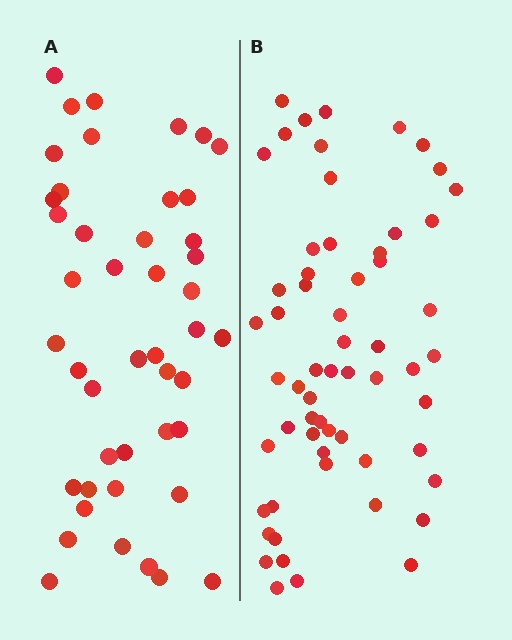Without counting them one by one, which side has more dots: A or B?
Region B (the right region) has more dots.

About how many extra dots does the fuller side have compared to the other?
Region B has approximately 15 more dots than region A.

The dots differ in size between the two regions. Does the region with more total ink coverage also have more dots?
No. Region A has more total ink coverage because its dots are larger, but region B actually contains more individual dots. Total area can be misleading — the number of items is what matters here.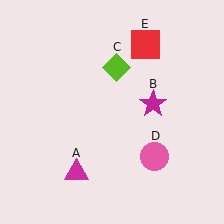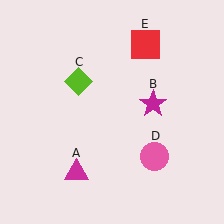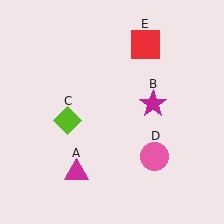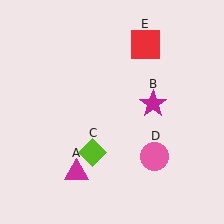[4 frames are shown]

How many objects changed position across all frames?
1 object changed position: lime diamond (object C).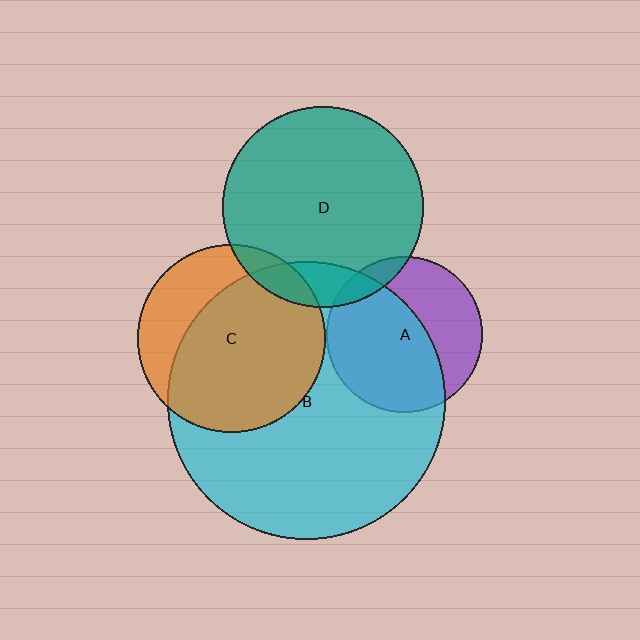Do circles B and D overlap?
Yes.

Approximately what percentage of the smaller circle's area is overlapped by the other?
Approximately 15%.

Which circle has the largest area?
Circle B (cyan).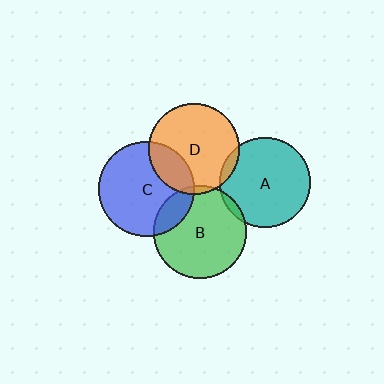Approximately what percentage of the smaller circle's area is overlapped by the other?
Approximately 15%.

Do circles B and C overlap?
Yes.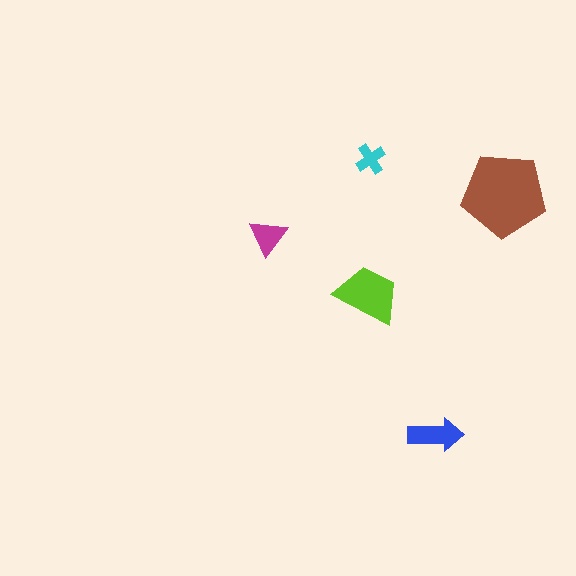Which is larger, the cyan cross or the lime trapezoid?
The lime trapezoid.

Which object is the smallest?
The cyan cross.